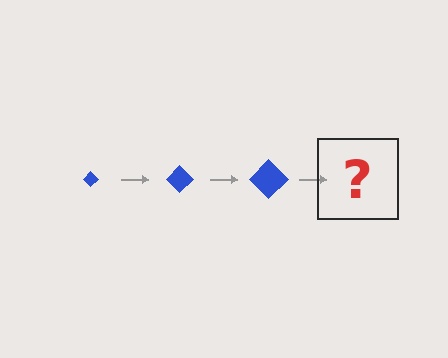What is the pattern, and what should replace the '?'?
The pattern is that the diamond gets progressively larger each step. The '?' should be a blue diamond, larger than the previous one.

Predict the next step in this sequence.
The next step is a blue diamond, larger than the previous one.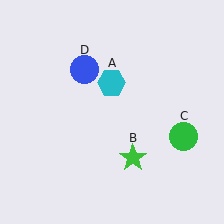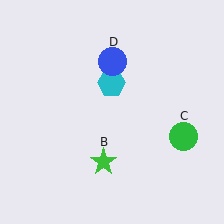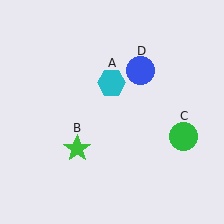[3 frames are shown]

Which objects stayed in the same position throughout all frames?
Cyan hexagon (object A) and green circle (object C) remained stationary.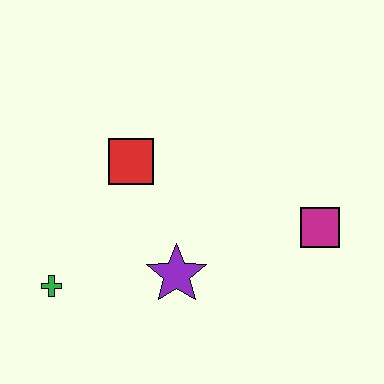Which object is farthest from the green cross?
The magenta square is farthest from the green cross.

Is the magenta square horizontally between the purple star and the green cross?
No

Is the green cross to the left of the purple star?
Yes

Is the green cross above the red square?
No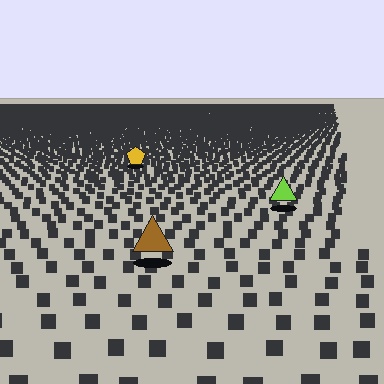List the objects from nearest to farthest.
From nearest to farthest: the brown triangle, the lime triangle, the yellow pentagon.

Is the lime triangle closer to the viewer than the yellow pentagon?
Yes. The lime triangle is closer — you can tell from the texture gradient: the ground texture is coarser near it.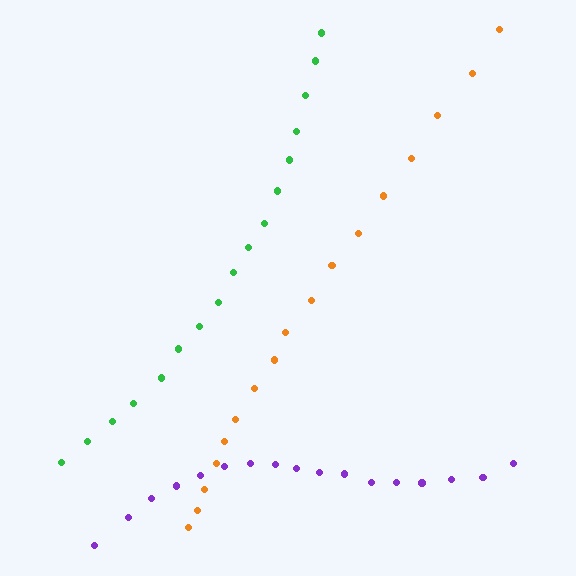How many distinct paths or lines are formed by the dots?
There are 3 distinct paths.